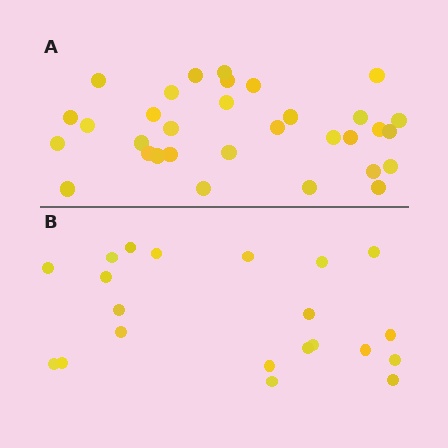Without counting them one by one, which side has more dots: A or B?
Region A (the top region) has more dots.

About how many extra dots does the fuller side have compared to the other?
Region A has roughly 12 or so more dots than region B.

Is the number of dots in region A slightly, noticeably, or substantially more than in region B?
Region A has substantially more. The ratio is roughly 1.5 to 1.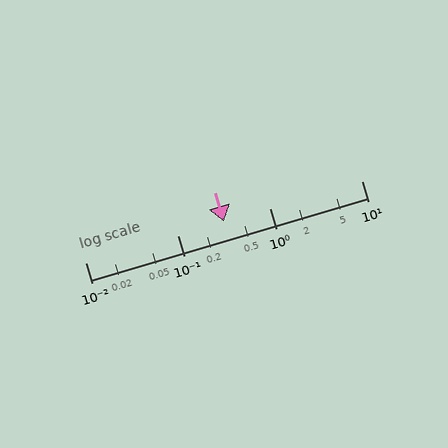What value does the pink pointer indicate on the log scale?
The pointer indicates approximately 0.32.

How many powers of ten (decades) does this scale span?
The scale spans 3 decades, from 0.01 to 10.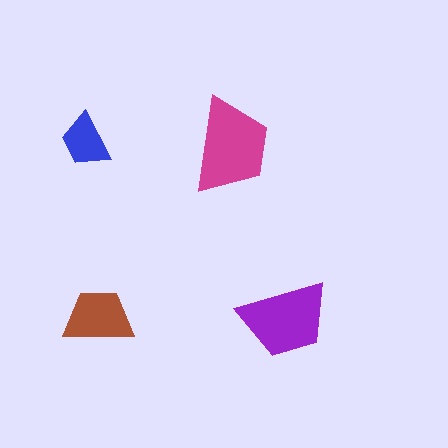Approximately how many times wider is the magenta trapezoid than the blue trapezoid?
About 1.5 times wider.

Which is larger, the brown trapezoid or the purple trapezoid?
The purple one.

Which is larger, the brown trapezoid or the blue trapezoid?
The brown one.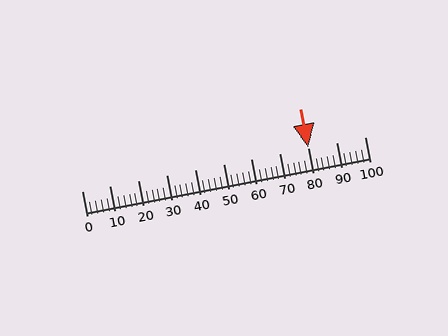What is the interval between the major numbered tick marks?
The major tick marks are spaced 10 units apart.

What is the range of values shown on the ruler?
The ruler shows values from 0 to 100.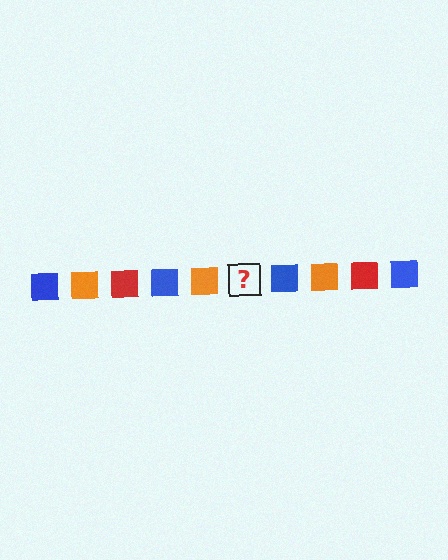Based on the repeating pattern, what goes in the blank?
The blank should be a red square.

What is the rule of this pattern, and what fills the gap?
The rule is that the pattern cycles through blue, orange, red squares. The gap should be filled with a red square.